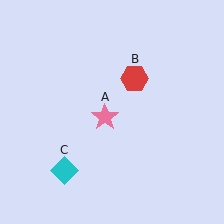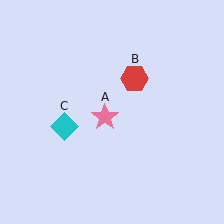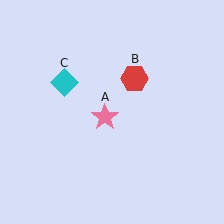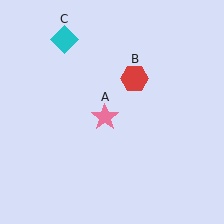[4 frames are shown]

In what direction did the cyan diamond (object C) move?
The cyan diamond (object C) moved up.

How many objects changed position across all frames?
1 object changed position: cyan diamond (object C).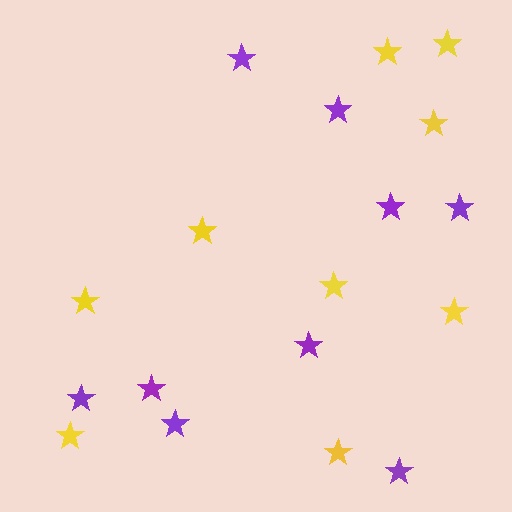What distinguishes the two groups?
There are 2 groups: one group of purple stars (9) and one group of yellow stars (9).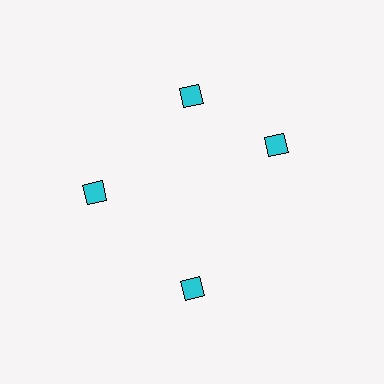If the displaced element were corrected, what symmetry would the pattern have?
It would have 4-fold rotational symmetry — the pattern would map onto itself every 90 degrees.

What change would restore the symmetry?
The symmetry would be restored by rotating it back into even spacing with its neighbors so that all 4 diamonds sit at equal angles and equal distance from the center.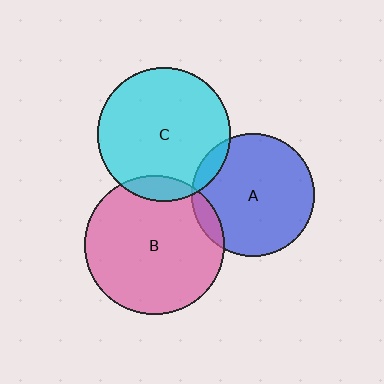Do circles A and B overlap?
Yes.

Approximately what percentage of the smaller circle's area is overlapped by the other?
Approximately 10%.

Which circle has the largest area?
Circle B (pink).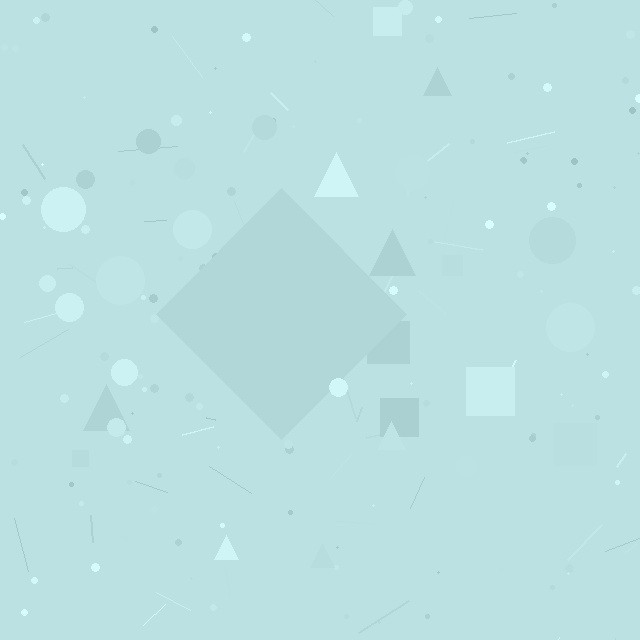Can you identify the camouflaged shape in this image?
The camouflaged shape is a diamond.